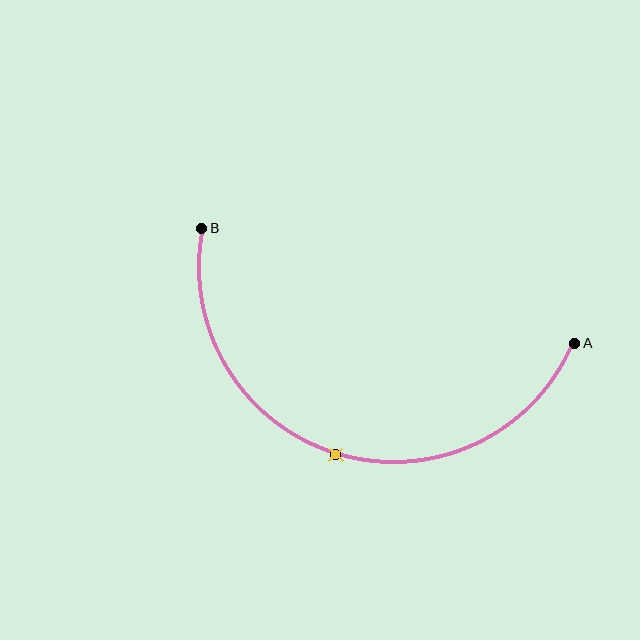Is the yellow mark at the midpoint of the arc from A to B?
Yes. The yellow mark lies on the arc at equal arc-length from both A and B — it is the arc midpoint.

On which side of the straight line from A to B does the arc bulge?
The arc bulges below the straight line connecting A and B.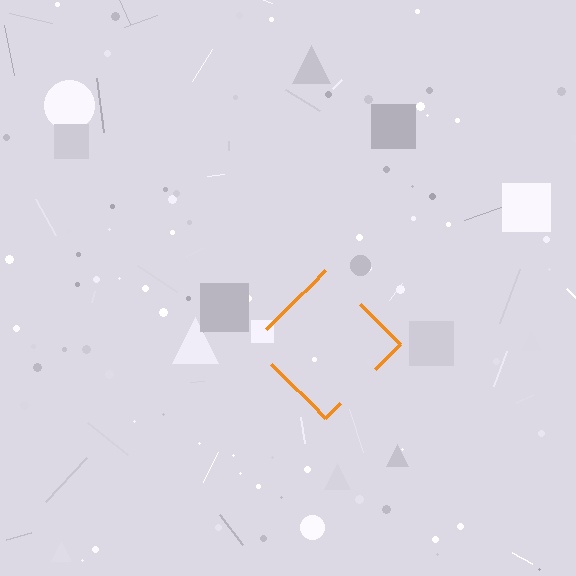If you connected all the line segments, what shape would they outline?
They would outline a diamond.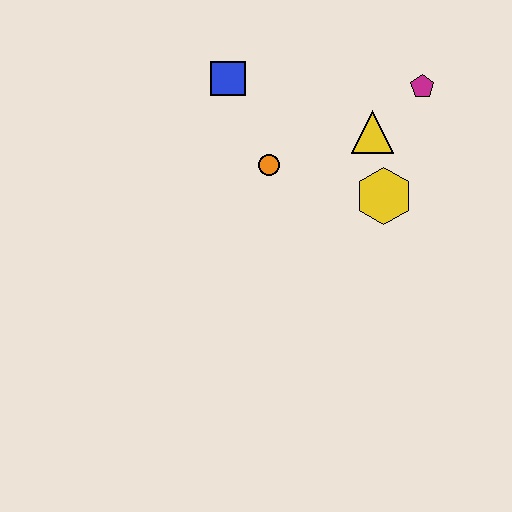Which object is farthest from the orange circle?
The magenta pentagon is farthest from the orange circle.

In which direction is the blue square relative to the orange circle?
The blue square is above the orange circle.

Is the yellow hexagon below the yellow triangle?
Yes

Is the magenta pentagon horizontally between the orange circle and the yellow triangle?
No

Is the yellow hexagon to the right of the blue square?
Yes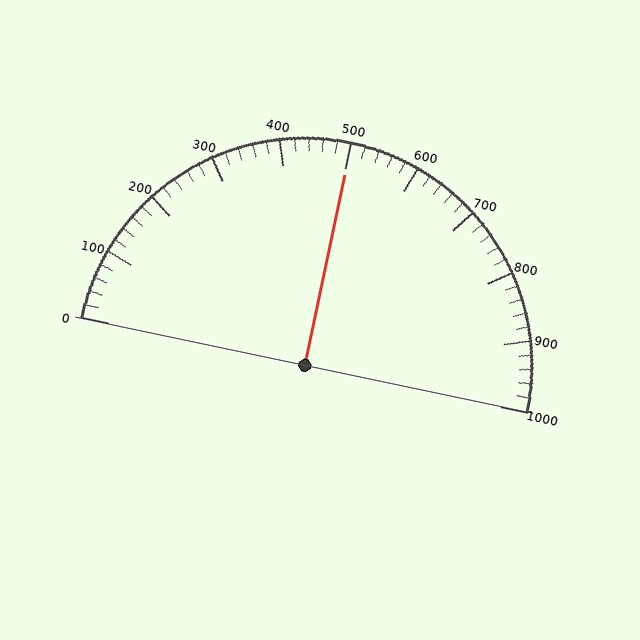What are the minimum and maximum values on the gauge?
The gauge ranges from 0 to 1000.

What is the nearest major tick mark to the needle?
The nearest major tick mark is 500.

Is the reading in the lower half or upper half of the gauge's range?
The reading is in the upper half of the range (0 to 1000).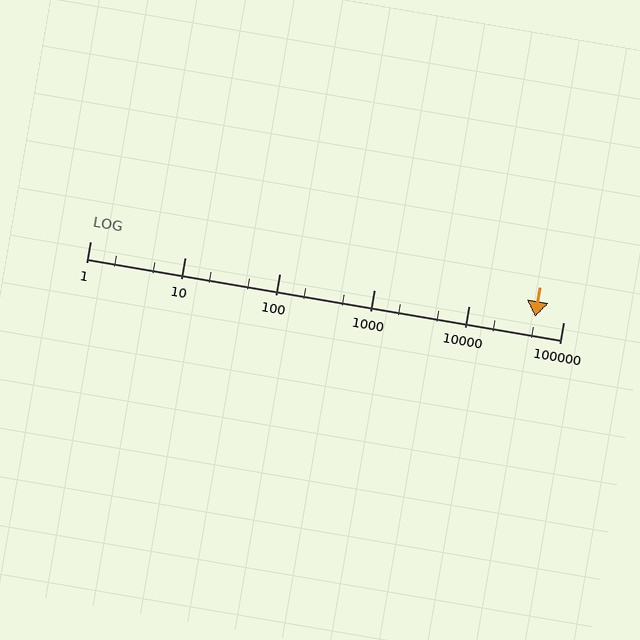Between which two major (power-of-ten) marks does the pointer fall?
The pointer is between 10000 and 100000.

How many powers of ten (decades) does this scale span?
The scale spans 5 decades, from 1 to 100000.